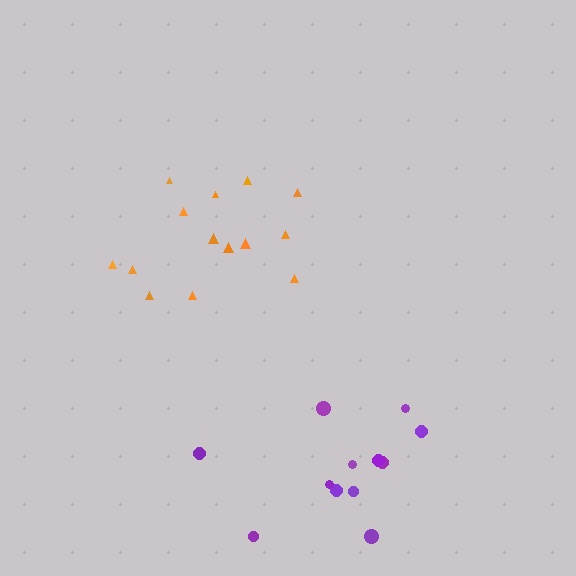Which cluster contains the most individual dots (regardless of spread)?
Orange (14).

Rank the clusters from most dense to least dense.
orange, purple.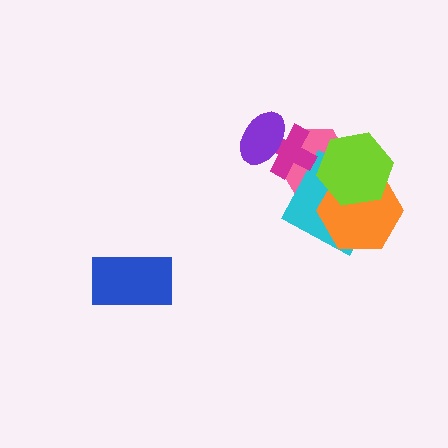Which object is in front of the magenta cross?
The purple ellipse is in front of the magenta cross.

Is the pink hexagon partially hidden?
Yes, it is partially covered by another shape.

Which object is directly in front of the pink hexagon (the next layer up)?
The cyan square is directly in front of the pink hexagon.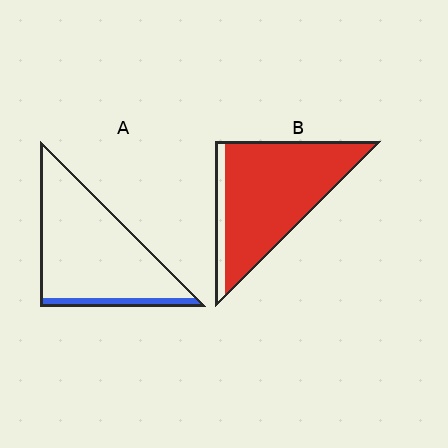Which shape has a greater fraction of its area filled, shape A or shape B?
Shape B.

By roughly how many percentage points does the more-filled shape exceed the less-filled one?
By roughly 80 percentage points (B over A).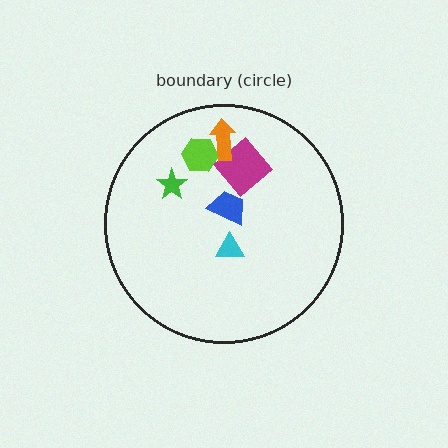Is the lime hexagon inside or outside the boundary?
Inside.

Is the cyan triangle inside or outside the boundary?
Inside.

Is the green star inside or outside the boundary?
Inside.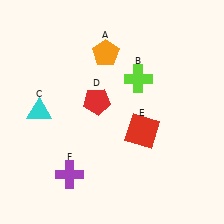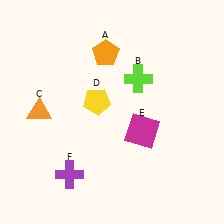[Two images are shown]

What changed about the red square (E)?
In Image 1, E is red. In Image 2, it changed to magenta.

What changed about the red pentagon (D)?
In Image 1, D is red. In Image 2, it changed to yellow.